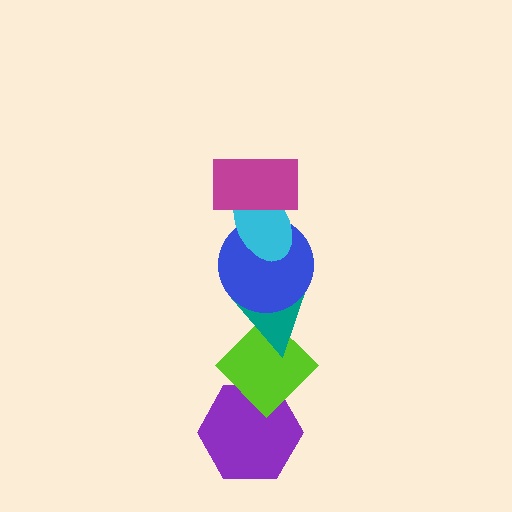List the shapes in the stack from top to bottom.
From top to bottom: the magenta rectangle, the cyan ellipse, the blue circle, the teal triangle, the lime diamond, the purple hexagon.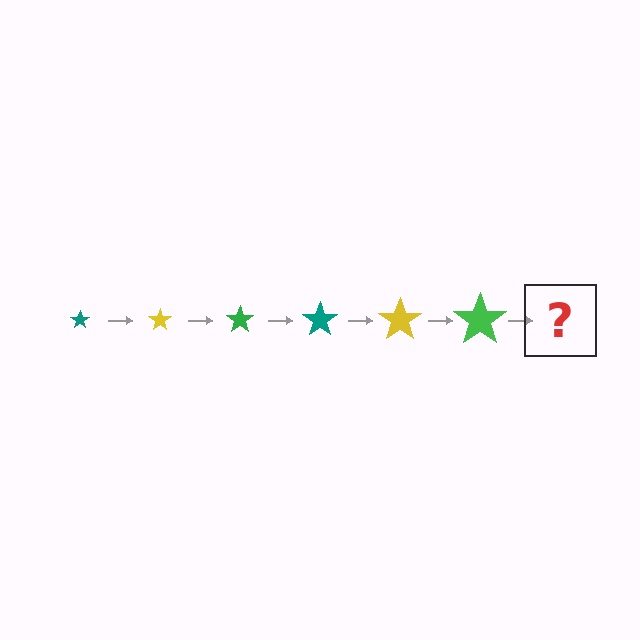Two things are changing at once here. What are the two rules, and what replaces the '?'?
The two rules are that the star grows larger each step and the color cycles through teal, yellow, and green. The '?' should be a teal star, larger than the previous one.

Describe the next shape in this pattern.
It should be a teal star, larger than the previous one.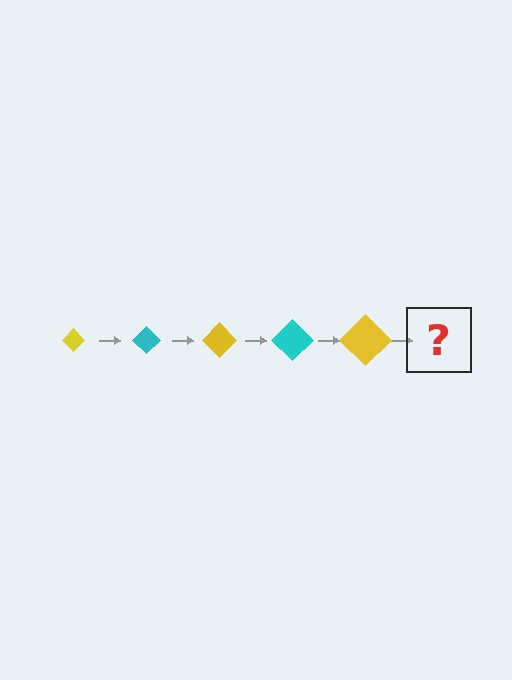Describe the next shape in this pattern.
It should be a cyan diamond, larger than the previous one.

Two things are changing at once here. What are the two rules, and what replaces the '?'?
The two rules are that the diamond grows larger each step and the color cycles through yellow and cyan. The '?' should be a cyan diamond, larger than the previous one.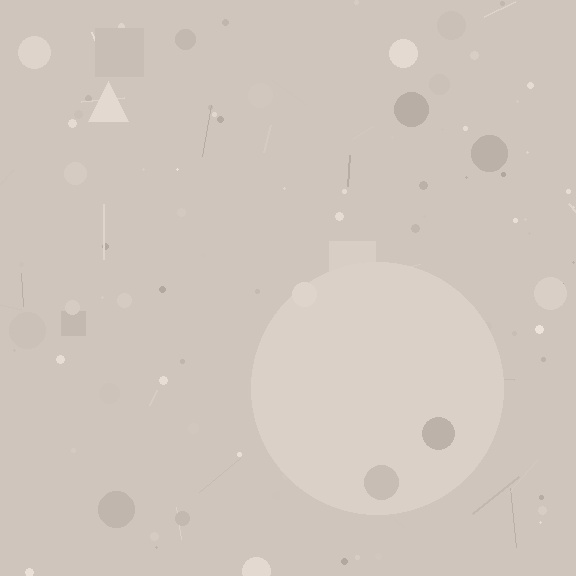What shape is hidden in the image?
A circle is hidden in the image.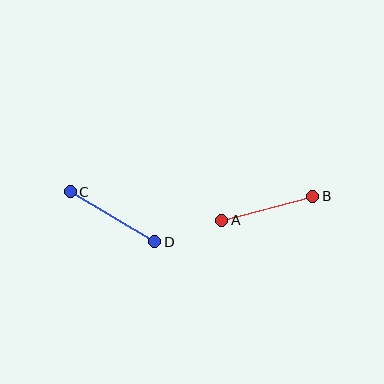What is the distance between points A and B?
The distance is approximately 94 pixels.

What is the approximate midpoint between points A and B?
The midpoint is at approximately (267, 208) pixels.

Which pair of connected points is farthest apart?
Points C and D are farthest apart.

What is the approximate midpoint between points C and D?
The midpoint is at approximately (113, 217) pixels.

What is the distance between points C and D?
The distance is approximately 98 pixels.